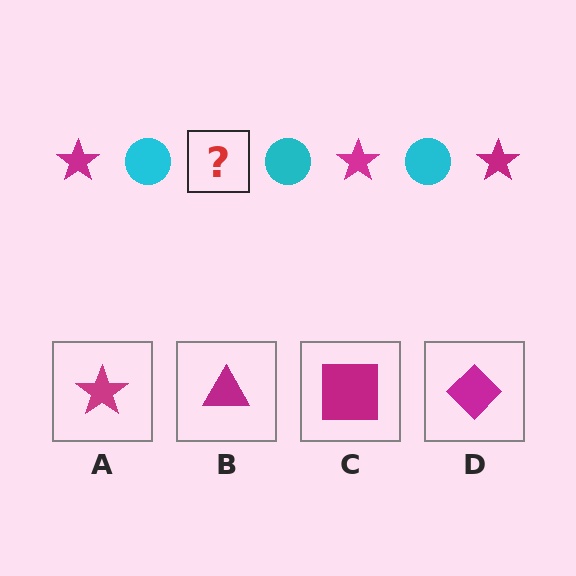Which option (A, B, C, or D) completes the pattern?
A.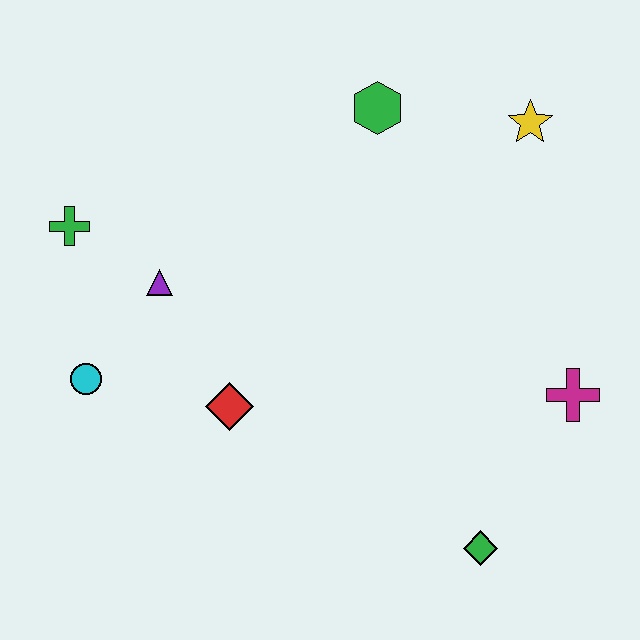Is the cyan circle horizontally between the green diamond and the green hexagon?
No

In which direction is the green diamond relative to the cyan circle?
The green diamond is to the right of the cyan circle.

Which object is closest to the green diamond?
The magenta cross is closest to the green diamond.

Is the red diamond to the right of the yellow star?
No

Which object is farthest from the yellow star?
The cyan circle is farthest from the yellow star.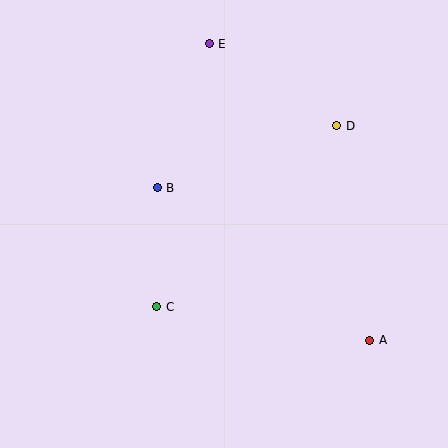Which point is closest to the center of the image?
Point B at (157, 188) is closest to the center.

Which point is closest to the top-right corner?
Point D is closest to the top-right corner.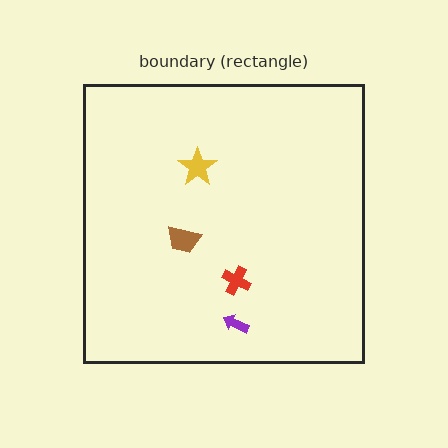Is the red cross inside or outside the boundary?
Inside.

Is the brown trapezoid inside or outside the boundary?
Inside.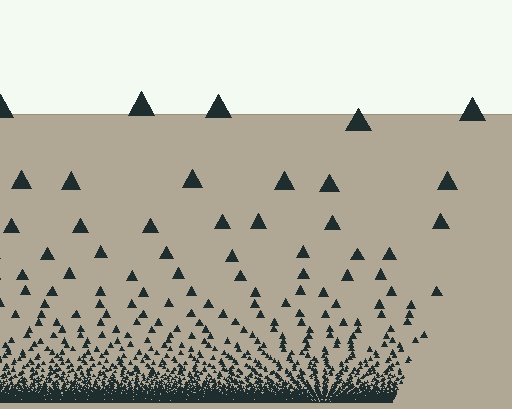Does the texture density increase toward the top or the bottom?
Density increases toward the bottom.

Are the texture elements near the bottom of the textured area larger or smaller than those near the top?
Smaller. The gradient is inverted — elements near the bottom are smaller and denser.